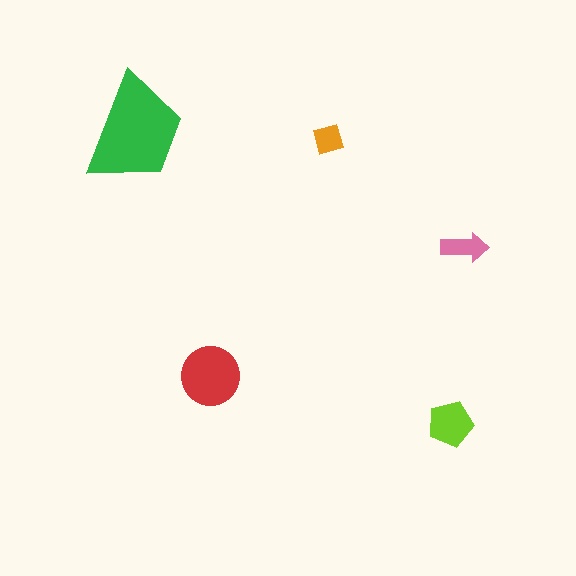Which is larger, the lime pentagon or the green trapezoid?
The green trapezoid.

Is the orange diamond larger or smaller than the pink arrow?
Smaller.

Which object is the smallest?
The orange diamond.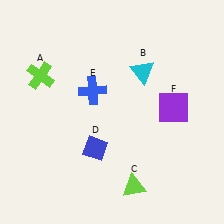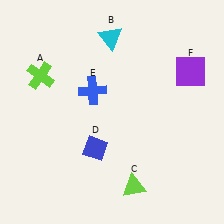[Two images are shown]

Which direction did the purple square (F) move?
The purple square (F) moved up.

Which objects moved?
The objects that moved are: the cyan triangle (B), the purple square (F).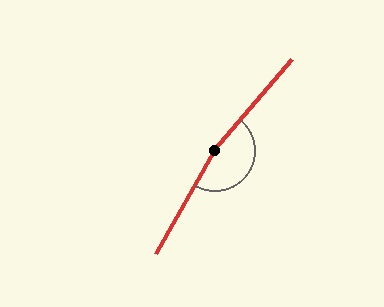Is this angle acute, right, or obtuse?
It is obtuse.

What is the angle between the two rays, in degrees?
Approximately 169 degrees.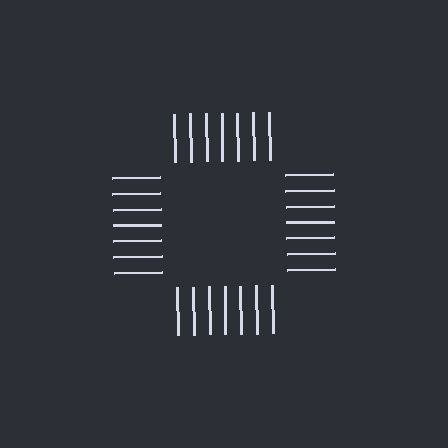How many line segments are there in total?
28 — 7 along each of the 4 edges.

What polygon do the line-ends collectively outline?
An illusory square — the line segments terminate on its edges but no continuous stroke is drawn.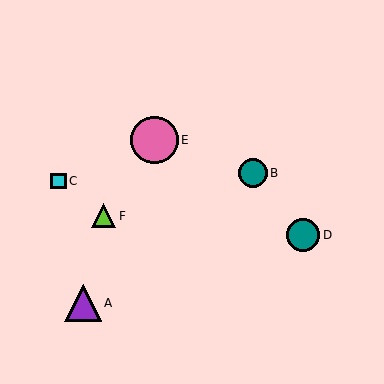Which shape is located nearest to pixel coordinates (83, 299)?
The purple triangle (labeled A) at (83, 303) is nearest to that location.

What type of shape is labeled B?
Shape B is a teal circle.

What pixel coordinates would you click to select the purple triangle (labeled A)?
Click at (83, 303) to select the purple triangle A.